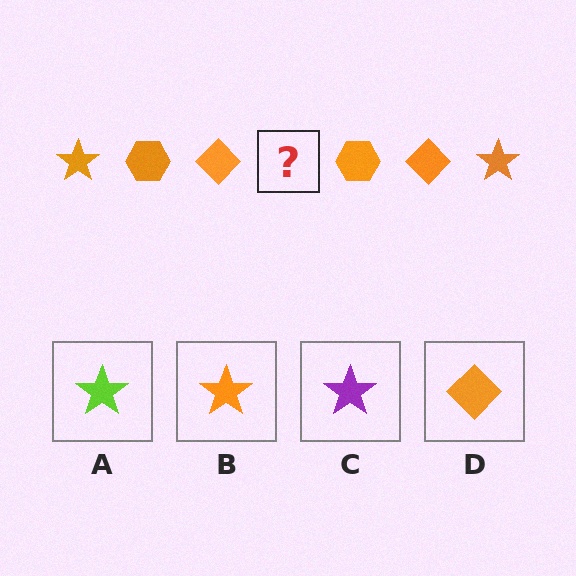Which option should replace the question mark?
Option B.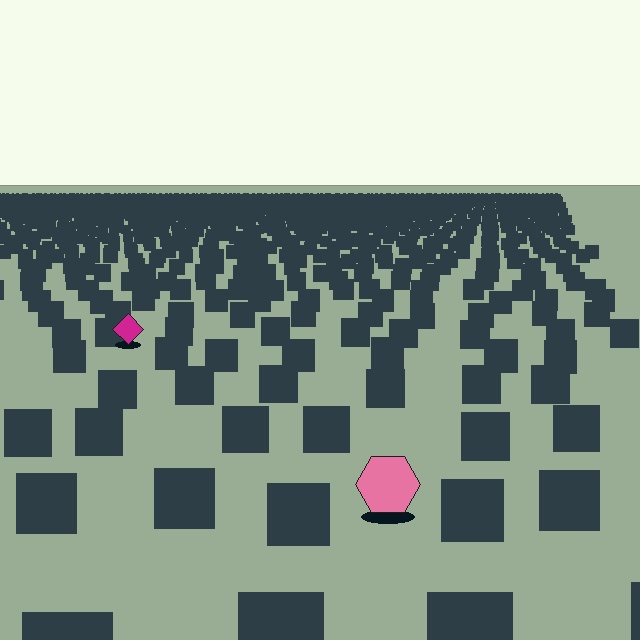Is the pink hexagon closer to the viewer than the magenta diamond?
Yes. The pink hexagon is closer — you can tell from the texture gradient: the ground texture is coarser near it.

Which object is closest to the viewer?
The pink hexagon is closest. The texture marks near it are larger and more spread out.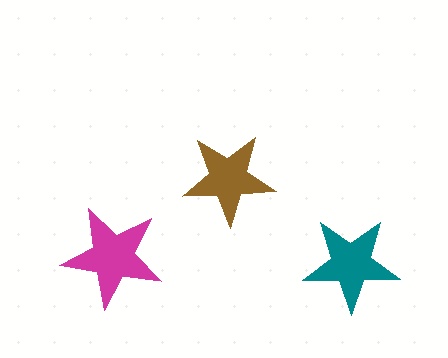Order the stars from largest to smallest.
the magenta one, the teal one, the brown one.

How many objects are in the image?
There are 3 objects in the image.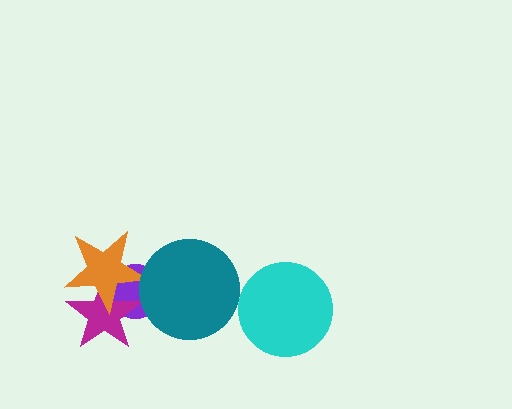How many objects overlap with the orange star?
2 objects overlap with the orange star.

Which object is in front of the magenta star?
The orange star is in front of the magenta star.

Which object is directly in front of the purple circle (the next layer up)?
The magenta star is directly in front of the purple circle.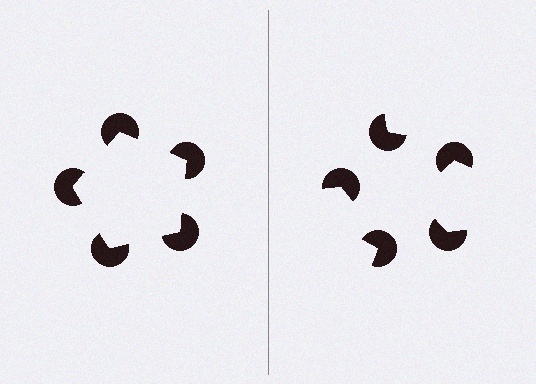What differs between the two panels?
The pac-man discs are positioned identically on both sides; only the wedge orientations differ. On the left they align to a pentagon; on the right they are misaligned.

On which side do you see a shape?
An illusory pentagon appears on the left side. On the right side the wedge cuts are rotated, so no coherent shape forms.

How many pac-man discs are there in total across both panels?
10 — 5 on each side.